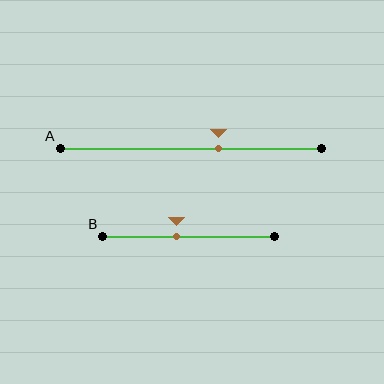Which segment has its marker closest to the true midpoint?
Segment B has its marker closest to the true midpoint.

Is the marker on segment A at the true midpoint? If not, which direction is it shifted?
No, the marker on segment A is shifted to the right by about 10% of the segment length.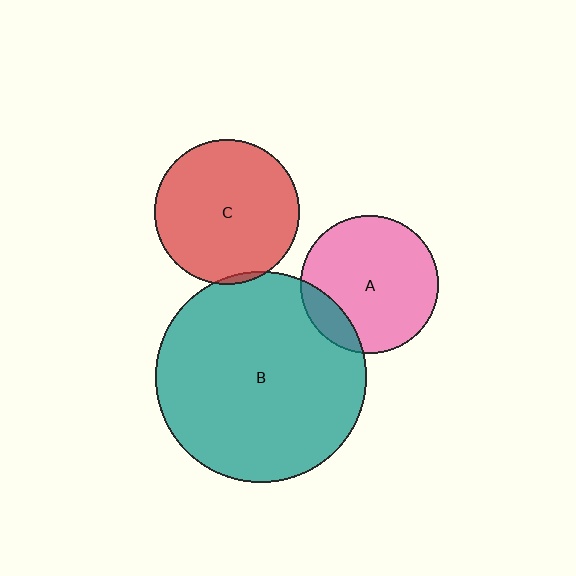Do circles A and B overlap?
Yes.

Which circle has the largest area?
Circle B (teal).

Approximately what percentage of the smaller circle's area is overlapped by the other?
Approximately 15%.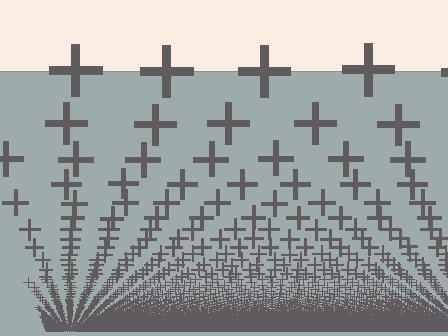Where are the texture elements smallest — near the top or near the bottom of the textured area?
Near the bottom.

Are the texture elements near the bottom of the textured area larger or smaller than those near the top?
Smaller. The gradient is inverted — elements near the bottom are smaller and denser.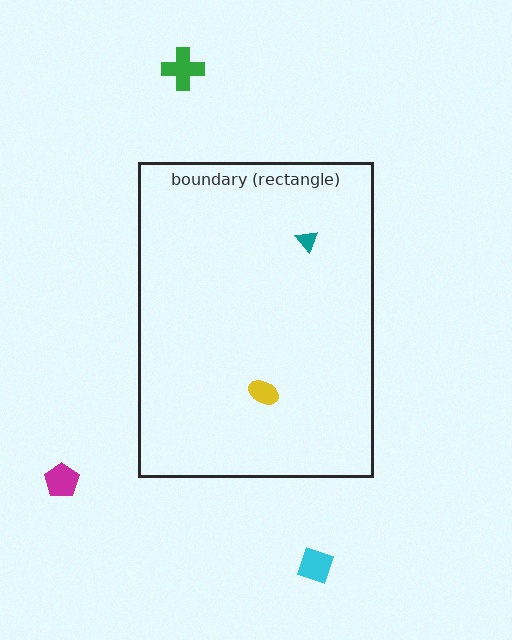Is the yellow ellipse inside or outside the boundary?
Inside.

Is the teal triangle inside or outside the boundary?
Inside.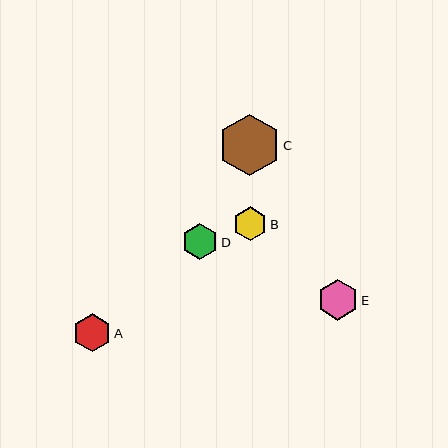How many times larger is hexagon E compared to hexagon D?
Hexagon E is approximately 1.1 times the size of hexagon D.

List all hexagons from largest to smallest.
From largest to smallest: C, E, A, D, B.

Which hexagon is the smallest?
Hexagon B is the smallest with a size of approximately 34 pixels.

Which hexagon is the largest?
Hexagon C is the largest with a size of approximately 62 pixels.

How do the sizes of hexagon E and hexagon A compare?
Hexagon E and hexagon A are approximately the same size.